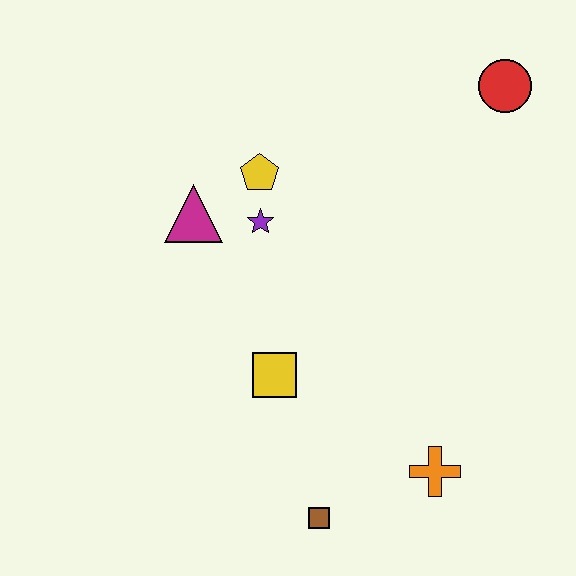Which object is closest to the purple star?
The yellow pentagon is closest to the purple star.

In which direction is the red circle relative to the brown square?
The red circle is above the brown square.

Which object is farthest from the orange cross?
The red circle is farthest from the orange cross.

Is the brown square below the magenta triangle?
Yes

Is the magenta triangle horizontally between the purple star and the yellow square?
No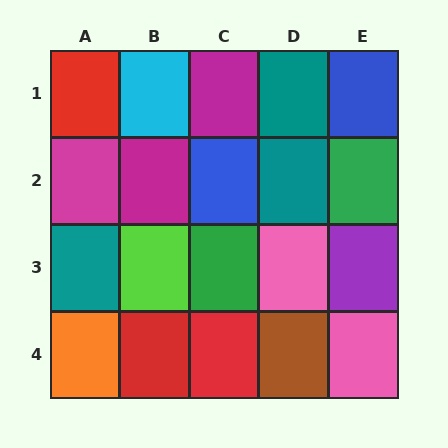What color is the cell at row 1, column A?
Red.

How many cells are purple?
1 cell is purple.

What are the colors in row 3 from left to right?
Teal, lime, green, pink, purple.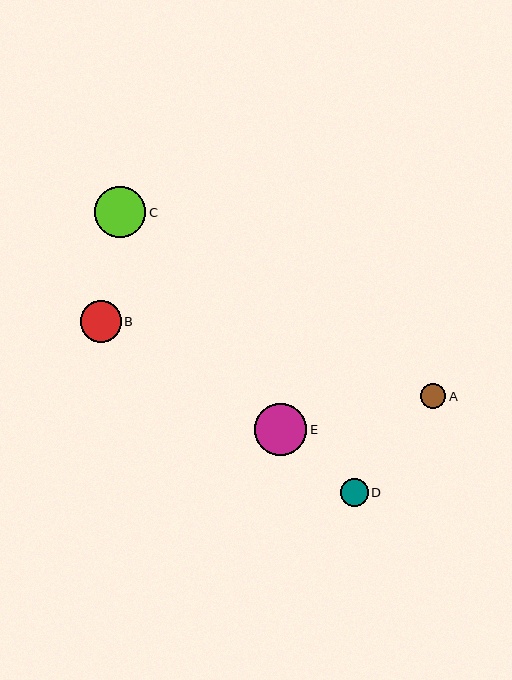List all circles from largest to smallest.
From largest to smallest: E, C, B, D, A.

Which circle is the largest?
Circle E is the largest with a size of approximately 52 pixels.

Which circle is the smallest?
Circle A is the smallest with a size of approximately 26 pixels.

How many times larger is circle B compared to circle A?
Circle B is approximately 1.6 times the size of circle A.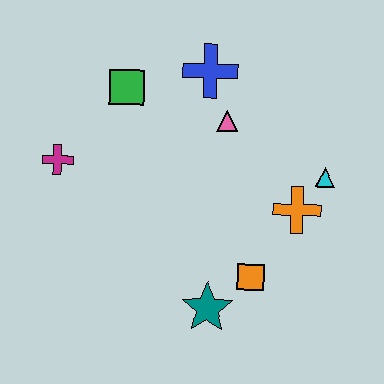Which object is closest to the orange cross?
The cyan triangle is closest to the orange cross.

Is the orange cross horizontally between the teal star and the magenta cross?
No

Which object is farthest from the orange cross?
The magenta cross is farthest from the orange cross.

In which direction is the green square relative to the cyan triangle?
The green square is to the left of the cyan triangle.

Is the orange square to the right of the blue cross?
Yes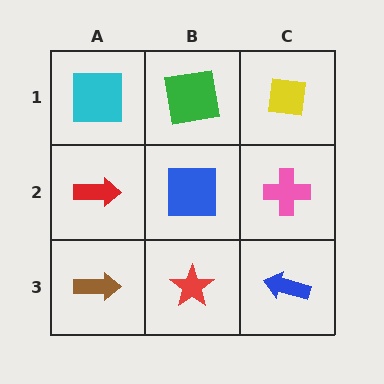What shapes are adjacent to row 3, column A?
A red arrow (row 2, column A), a red star (row 3, column B).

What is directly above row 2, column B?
A green square.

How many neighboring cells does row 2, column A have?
3.